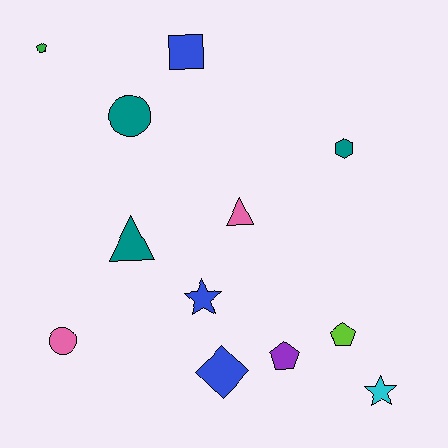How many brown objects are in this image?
There are no brown objects.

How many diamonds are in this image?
There is 1 diamond.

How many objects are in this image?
There are 12 objects.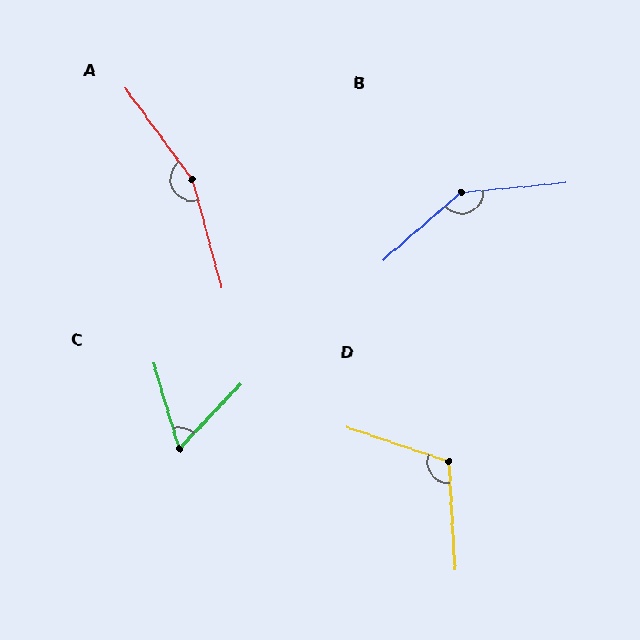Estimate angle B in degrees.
Approximately 144 degrees.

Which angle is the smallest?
C, at approximately 61 degrees.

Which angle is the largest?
A, at approximately 159 degrees.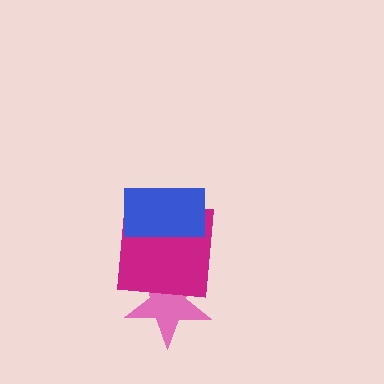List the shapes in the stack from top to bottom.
From top to bottom: the blue rectangle, the magenta square, the pink star.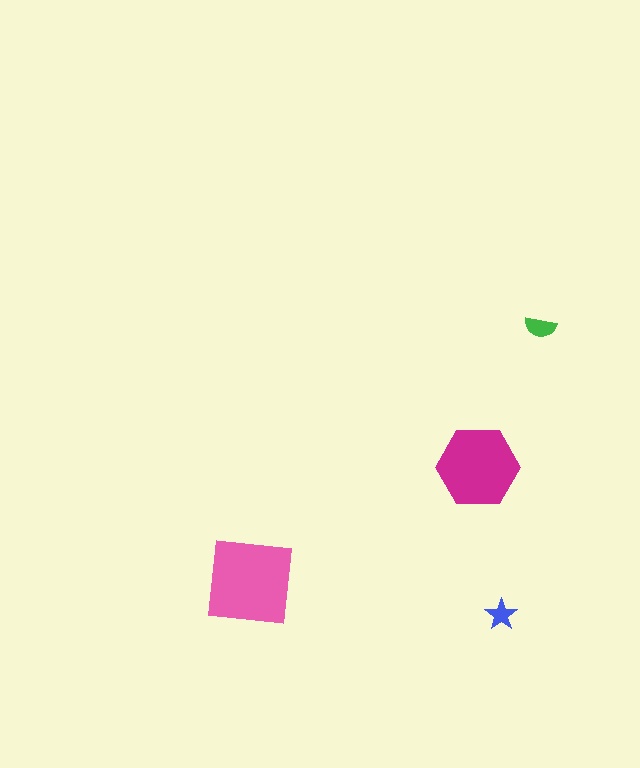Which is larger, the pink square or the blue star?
The pink square.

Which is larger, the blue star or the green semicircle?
The green semicircle.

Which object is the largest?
The pink square.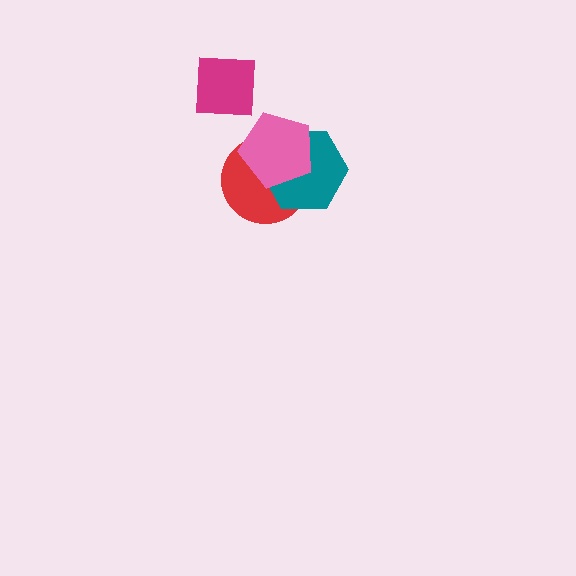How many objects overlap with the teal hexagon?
2 objects overlap with the teal hexagon.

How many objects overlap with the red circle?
2 objects overlap with the red circle.